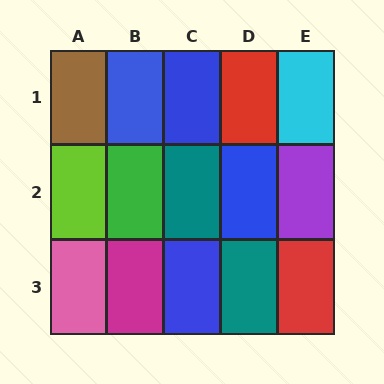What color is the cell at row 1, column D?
Red.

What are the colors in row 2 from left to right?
Lime, green, teal, blue, purple.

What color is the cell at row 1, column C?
Blue.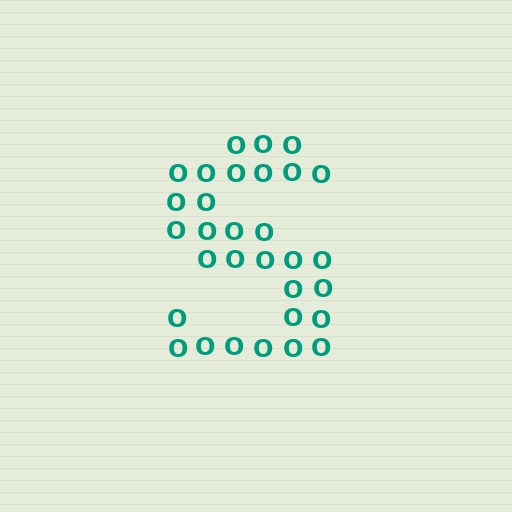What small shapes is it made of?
It is made of small letter O's.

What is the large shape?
The large shape is the letter S.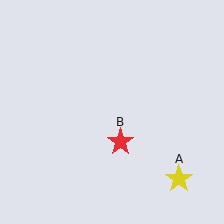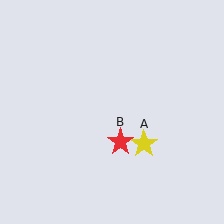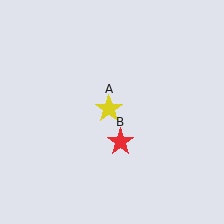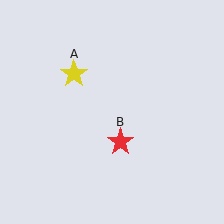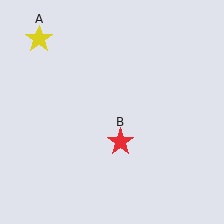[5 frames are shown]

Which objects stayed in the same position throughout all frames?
Red star (object B) remained stationary.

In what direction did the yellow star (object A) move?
The yellow star (object A) moved up and to the left.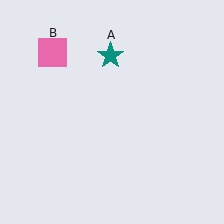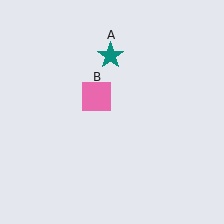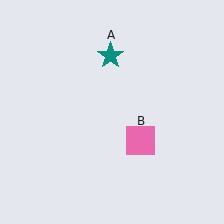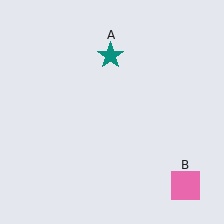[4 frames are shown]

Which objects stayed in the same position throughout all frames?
Teal star (object A) remained stationary.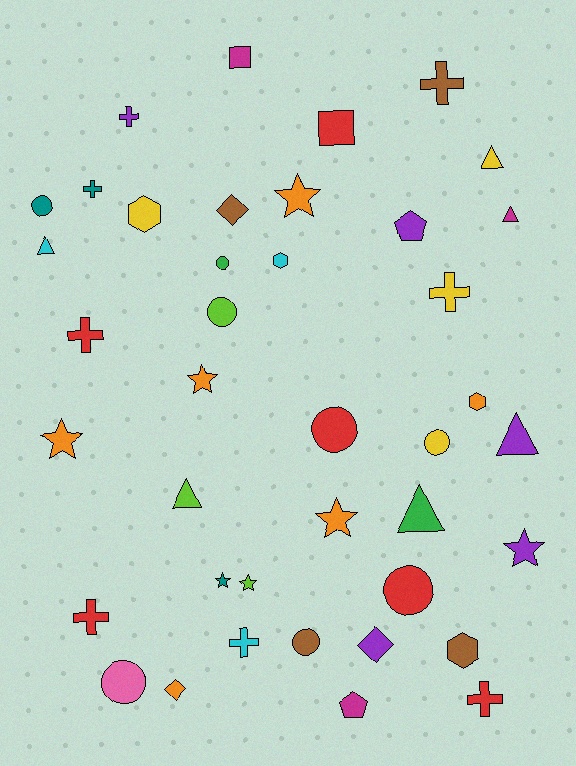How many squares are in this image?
There are 2 squares.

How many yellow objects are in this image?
There are 4 yellow objects.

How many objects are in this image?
There are 40 objects.